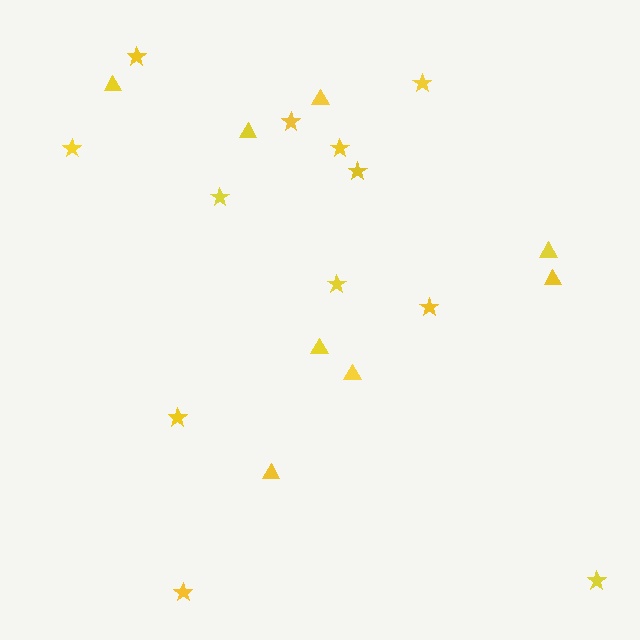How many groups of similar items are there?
There are 2 groups: one group of stars (12) and one group of triangles (8).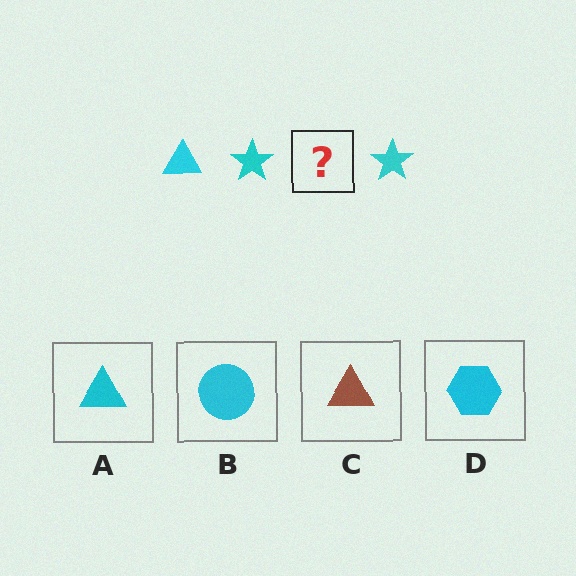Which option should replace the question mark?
Option A.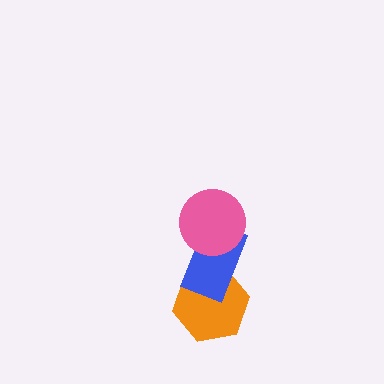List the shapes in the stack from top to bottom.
From top to bottom: the pink circle, the blue rectangle, the orange hexagon.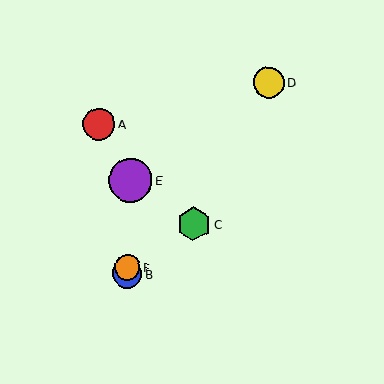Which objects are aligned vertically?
Objects B, E, F are aligned vertically.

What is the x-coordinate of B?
Object B is at x≈127.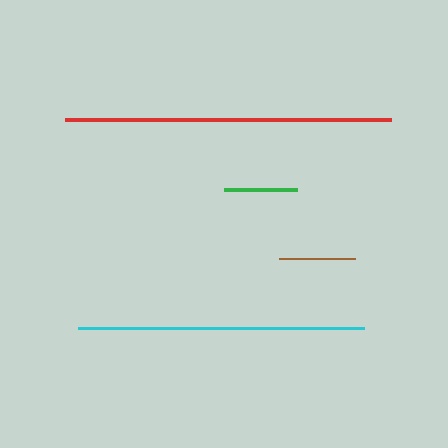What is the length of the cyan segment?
The cyan segment is approximately 287 pixels long.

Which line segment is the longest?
The red line is the longest at approximately 326 pixels.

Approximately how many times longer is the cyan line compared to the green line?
The cyan line is approximately 3.9 times the length of the green line.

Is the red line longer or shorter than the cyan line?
The red line is longer than the cyan line.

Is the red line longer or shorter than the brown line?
The red line is longer than the brown line.